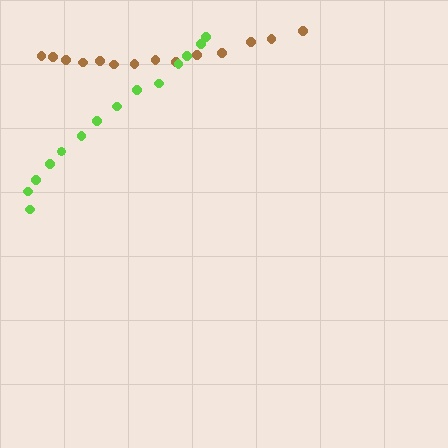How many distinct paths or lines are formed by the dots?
There are 2 distinct paths.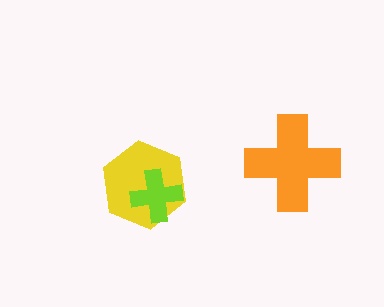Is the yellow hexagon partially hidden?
Yes, it is partially covered by another shape.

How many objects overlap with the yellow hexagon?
1 object overlaps with the yellow hexagon.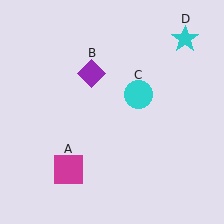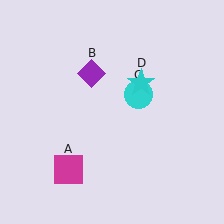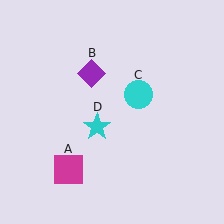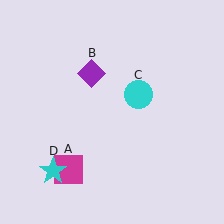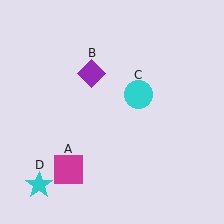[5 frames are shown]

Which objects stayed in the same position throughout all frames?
Magenta square (object A) and purple diamond (object B) and cyan circle (object C) remained stationary.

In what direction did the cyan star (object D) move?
The cyan star (object D) moved down and to the left.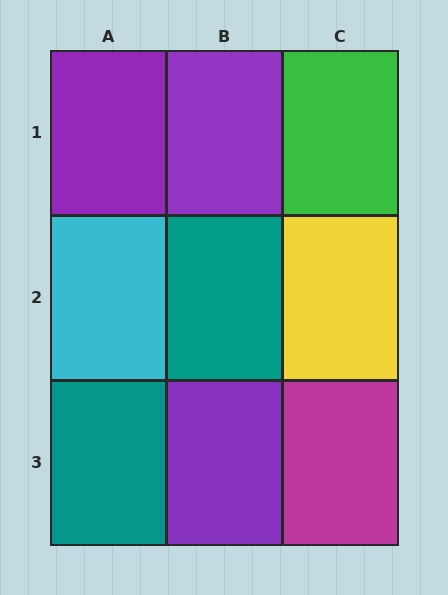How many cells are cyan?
1 cell is cyan.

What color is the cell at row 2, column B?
Teal.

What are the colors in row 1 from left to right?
Purple, purple, green.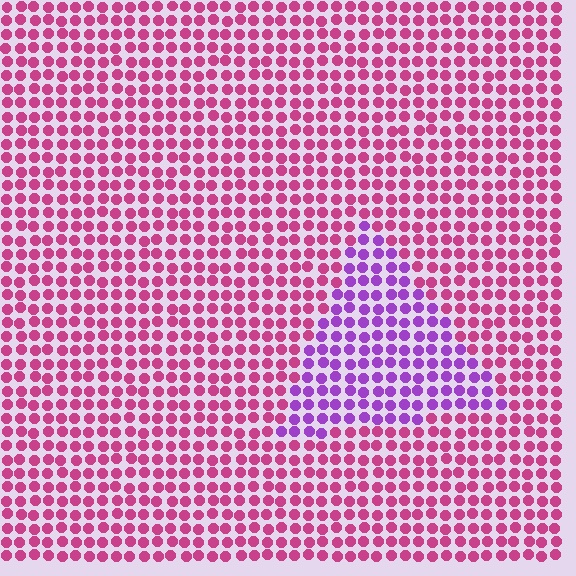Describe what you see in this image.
The image is filled with small magenta elements in a uniform arrangement. A triangle-shaped region is visible where the elements are tinted to a slightly different hue, forming a subtle color boundary.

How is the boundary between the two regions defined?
The boundary is defined purely by a slight shift in hue (about 46 degrees). Spacing, size, and orientation are identical on both sides.